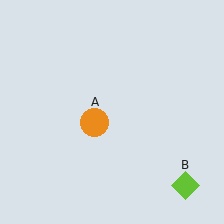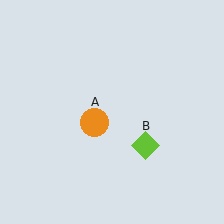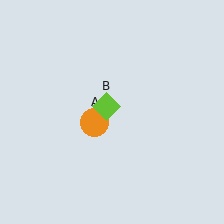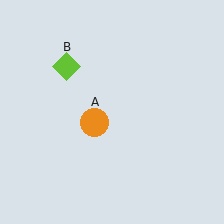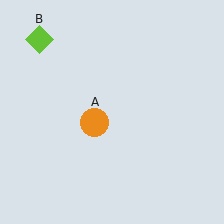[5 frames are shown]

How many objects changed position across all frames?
1 object changed position: lime diamond (object B).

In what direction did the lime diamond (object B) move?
The lime diamond (object B) moved up and to the left.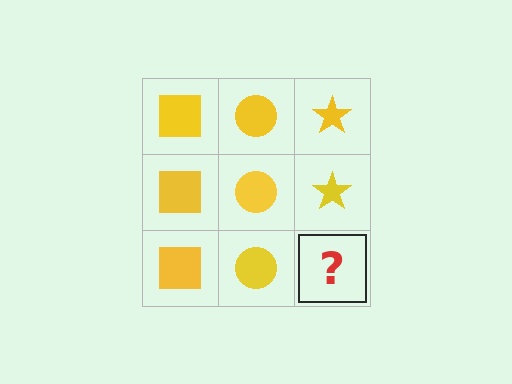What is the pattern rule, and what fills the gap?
The rule is that each column has a consistent shape. The gap should be filled with a yellow star.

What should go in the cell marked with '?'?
The missing cell should contain a yellow star.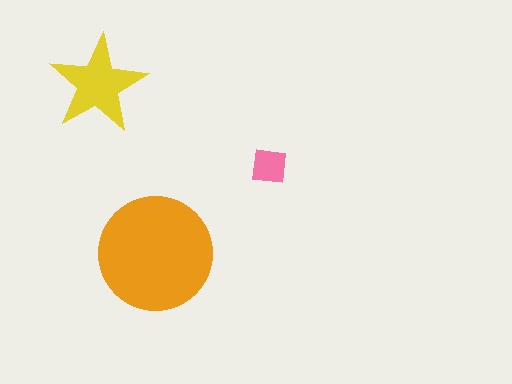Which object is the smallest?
The pink square.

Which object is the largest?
The orange circle.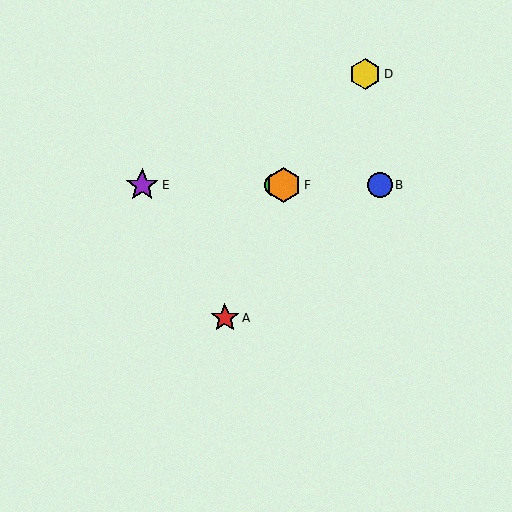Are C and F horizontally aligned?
Yes, both are at y≈185.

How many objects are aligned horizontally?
4 objects (B, C, E, F) are aligned horizontally.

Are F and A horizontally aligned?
No, F is at y≈185 and A is at y≈318.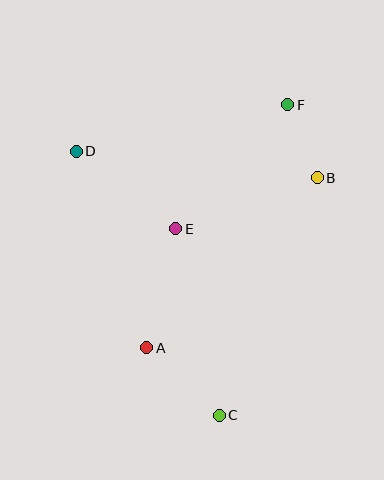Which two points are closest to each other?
Points B and F are closest to each other.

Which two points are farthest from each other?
Points C and F are farthest from each other.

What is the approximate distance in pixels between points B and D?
The distance between B and D is approximately 243 pixels.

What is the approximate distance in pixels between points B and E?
The distance between B and E is approximately 151 pixels.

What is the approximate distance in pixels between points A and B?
The distance between A and B is approximately 241 pixels.